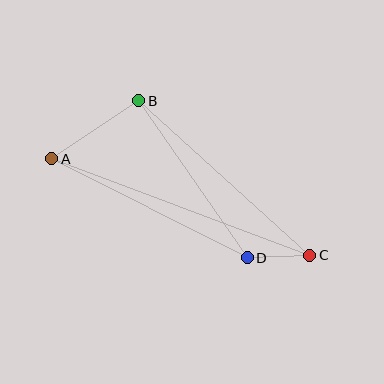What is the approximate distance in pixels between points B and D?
The distance between B and D is approximately 191 pixels.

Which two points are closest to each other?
Points C and D are closest to each other.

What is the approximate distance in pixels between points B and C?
The distance between B and C is approximately 231 pixels.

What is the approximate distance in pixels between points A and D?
The distance between A and D is approximately 219 pixels.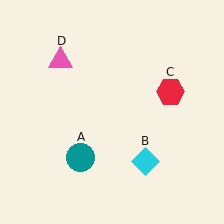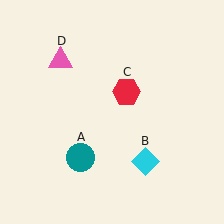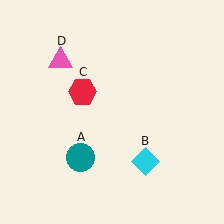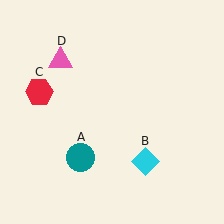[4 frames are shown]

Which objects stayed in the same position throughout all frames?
Teal circle (object A) and cyan diamond (object B) and pink triangle (object D) remained stationary.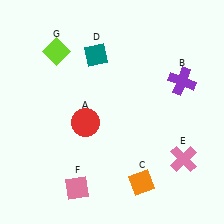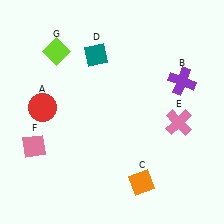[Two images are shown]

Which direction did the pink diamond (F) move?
The pink diamond (F) moved left.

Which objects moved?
The objects that moved are: the red circle (A), the pink cross (E), the pink diamond (F).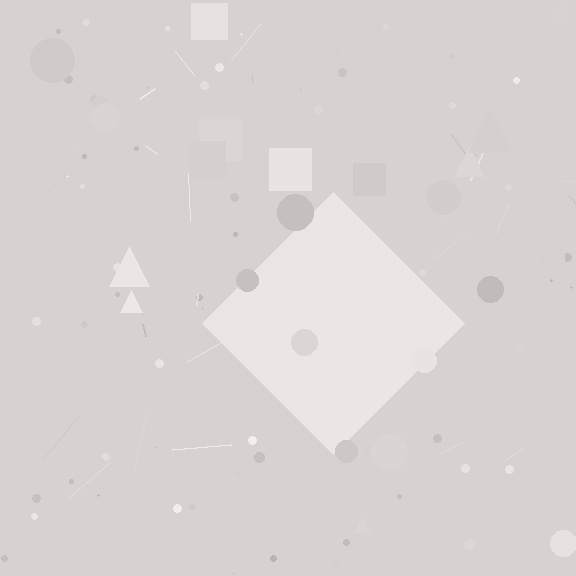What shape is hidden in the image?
A diamond is hidden in the image.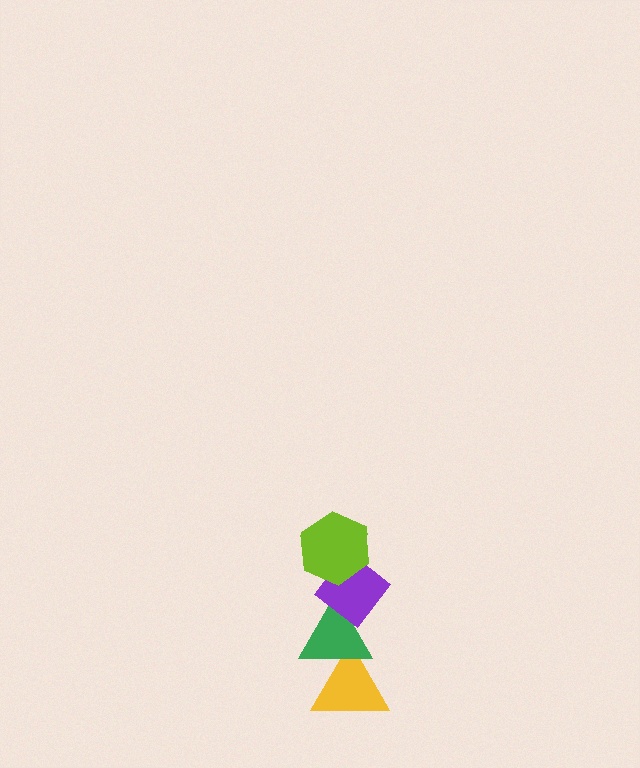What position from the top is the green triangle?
The green triangle is 3rd from the top.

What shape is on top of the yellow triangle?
The green triangle is on top of the yellow triangle.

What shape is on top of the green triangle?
The purple diamond is on top of the green triangle.